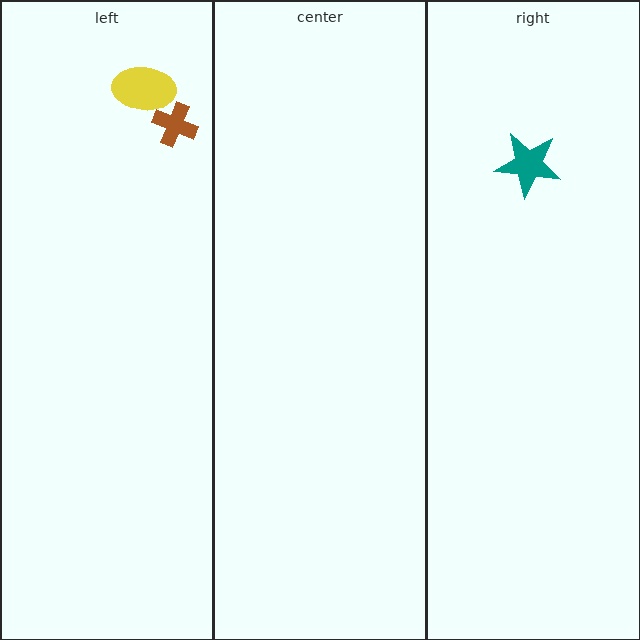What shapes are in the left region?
The brown cross, the yellow ellipse.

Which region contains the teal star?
The right region.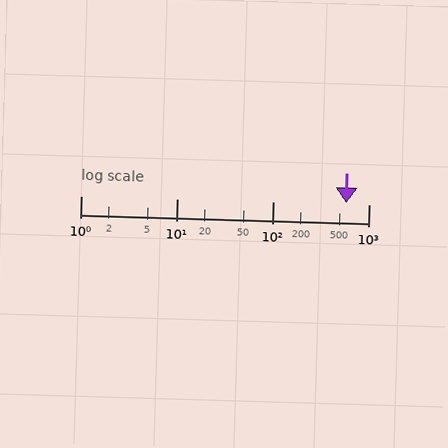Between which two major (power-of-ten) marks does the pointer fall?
The pointer is between 100 and 1000.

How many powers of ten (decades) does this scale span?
The scale spans 3 decades, from 1 to 1000.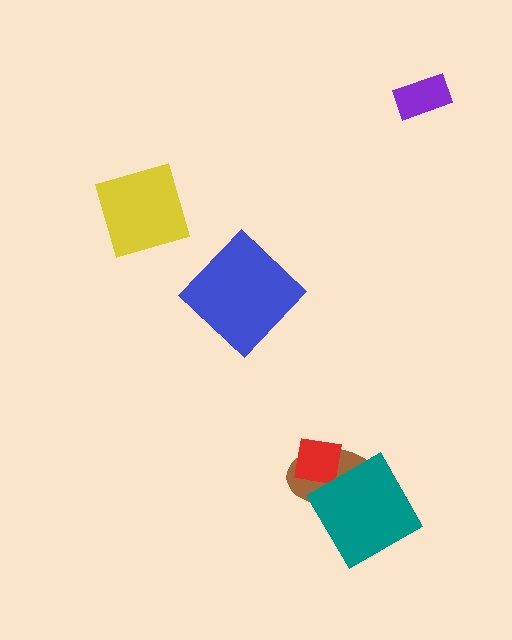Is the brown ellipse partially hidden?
Yes, it is partially covered by another shape.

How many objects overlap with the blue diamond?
0 objects overlap with the blue diamond.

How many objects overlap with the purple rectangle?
0 objects overlap with the purple rectangle.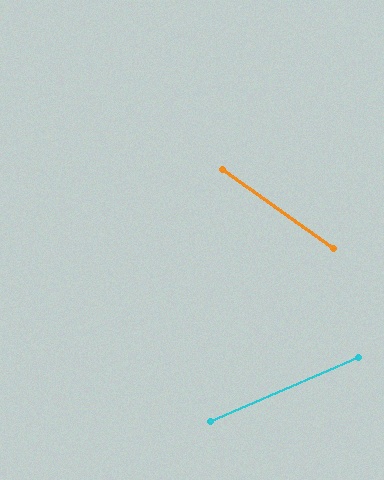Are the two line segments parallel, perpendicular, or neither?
Neither parallel nor perpendicular — they differ by about 59°.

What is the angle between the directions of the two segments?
Approximately 59 degrees.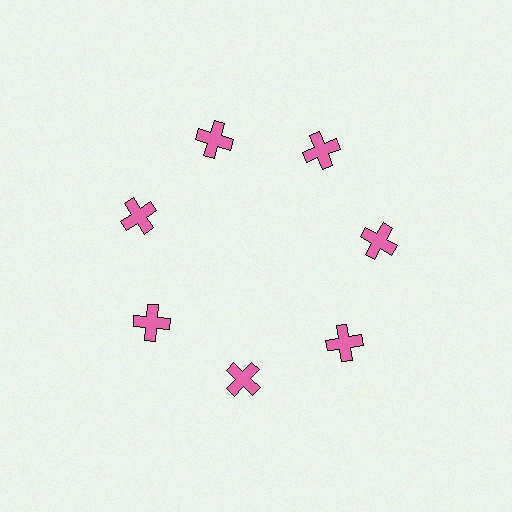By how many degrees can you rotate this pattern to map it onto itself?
The pattern maps onto itself every 51 degrees of rotation.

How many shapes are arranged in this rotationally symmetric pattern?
There are 7 shapes, arranged in 7 groups of 1.